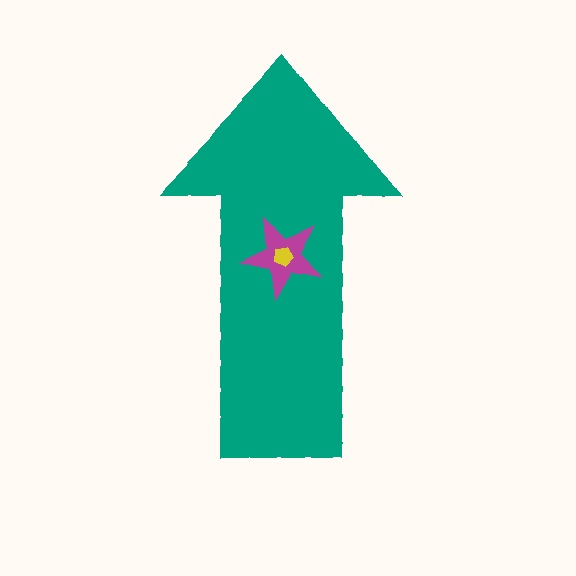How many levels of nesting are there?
3.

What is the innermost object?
The yellow pentagon.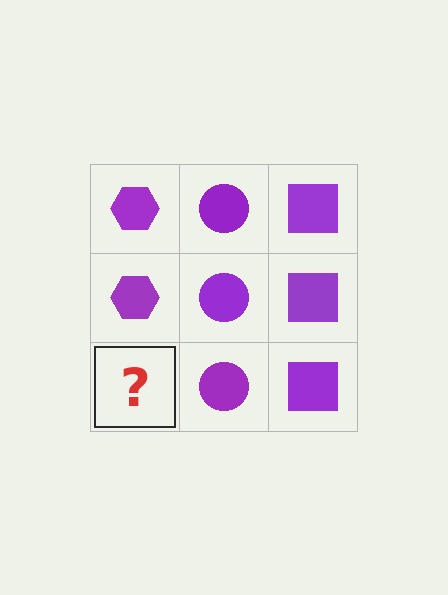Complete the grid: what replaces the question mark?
The question mark should be replaced with a purple hexagon.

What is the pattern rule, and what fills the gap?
The rule is that each column has a consistent shape. The gap should be filled with a purple hexagon.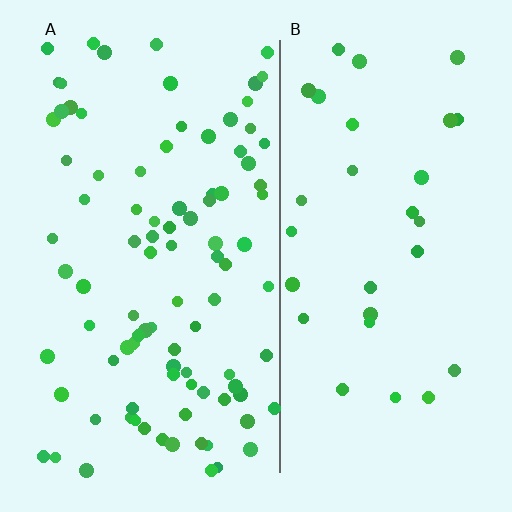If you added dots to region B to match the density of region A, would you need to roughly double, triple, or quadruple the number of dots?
Approximately triple.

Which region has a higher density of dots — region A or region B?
A (the left).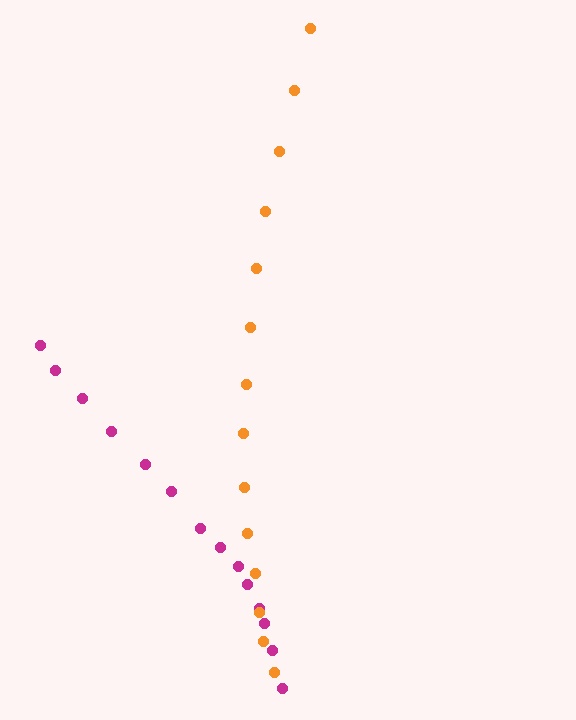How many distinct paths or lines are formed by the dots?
There are 2 distinct paths.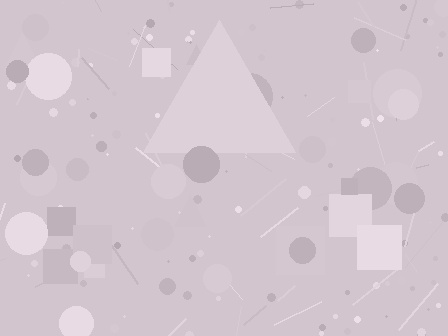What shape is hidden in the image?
A triangle is hidden in the image.